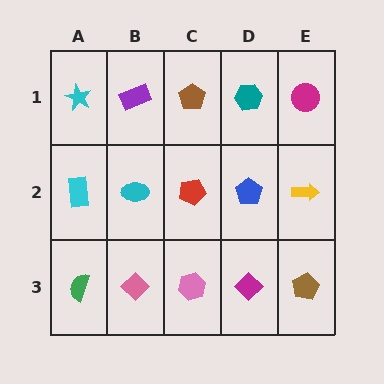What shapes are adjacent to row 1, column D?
A blue pentagon (row 2, column D), a brown pentagon (row 1, column C), a magenta circle (row 1, column E).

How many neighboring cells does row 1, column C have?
3.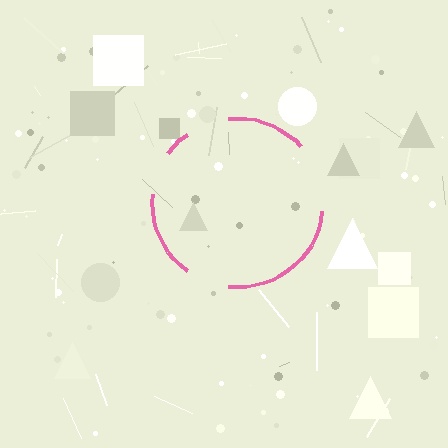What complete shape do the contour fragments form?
The contour fragments form a circle.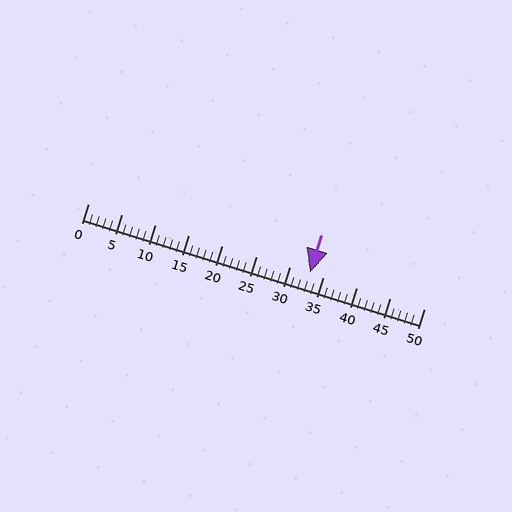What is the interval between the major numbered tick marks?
The major tick marks are spaced 5 units apart.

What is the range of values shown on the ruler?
The ruler shows values from 0 to 50.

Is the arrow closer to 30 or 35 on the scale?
The arrow is closer to 35.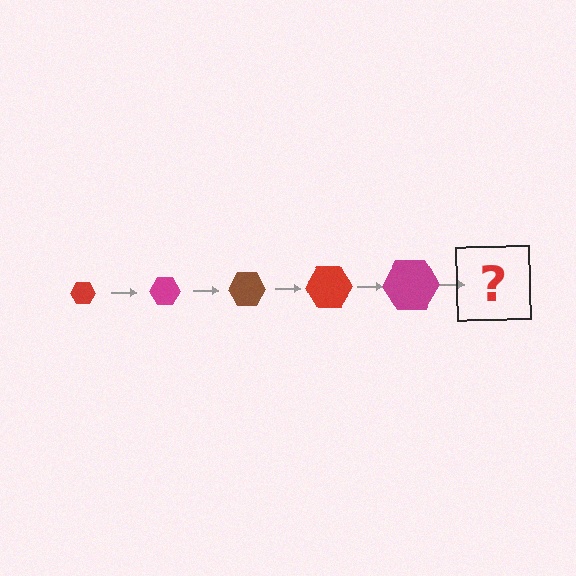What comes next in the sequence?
The next element should be a brown hexagon, larger than the previous one.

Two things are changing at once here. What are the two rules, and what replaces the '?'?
The two rules are that the hexagon grows larger each step and the color cycles through red, magenta, and brown. The '?' should be a brown hexagon, larger than the previous one.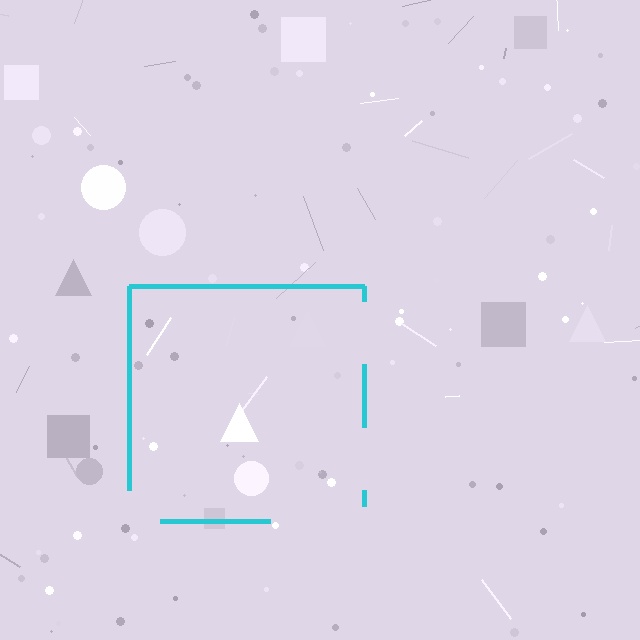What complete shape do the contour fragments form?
The contour fragments form a square.